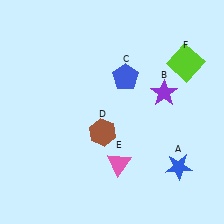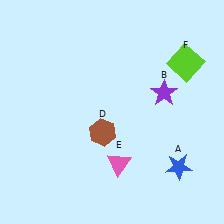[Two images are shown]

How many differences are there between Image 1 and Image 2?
There is 1 difference between the two images.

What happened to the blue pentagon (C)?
The blue pentagon (C) was removed in Image 2. It was in the top-right area of Image 1.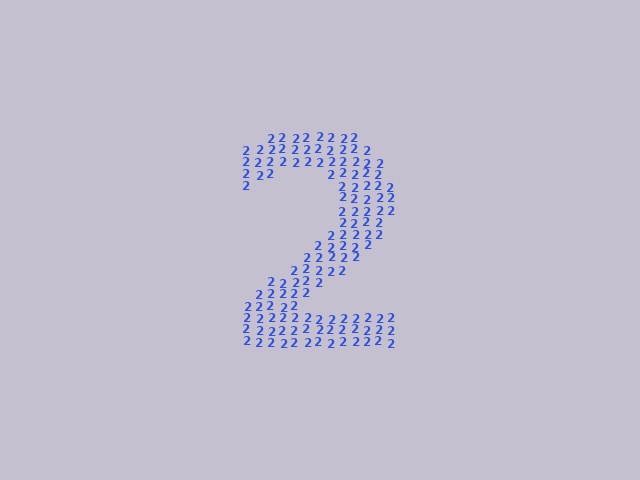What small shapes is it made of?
It is made of small digit 2's.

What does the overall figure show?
The overall figure shows the digit 2.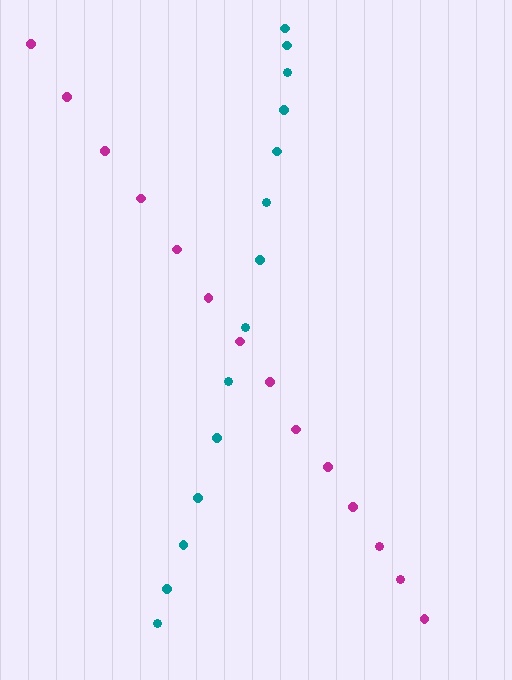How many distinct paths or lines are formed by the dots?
There are 2 distinct paths.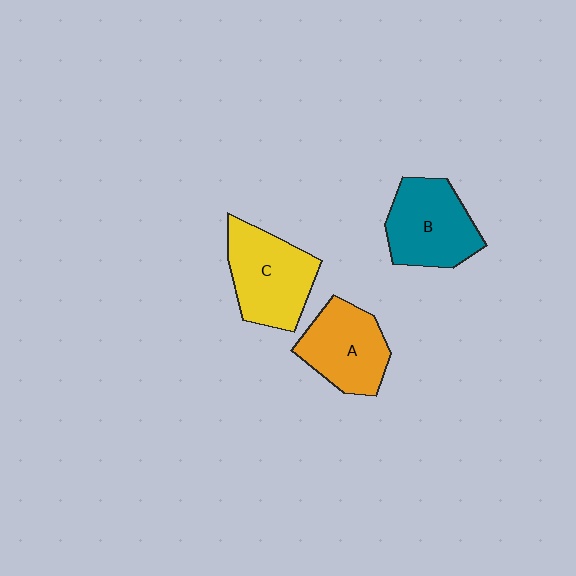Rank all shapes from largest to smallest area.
From largest to smallest: C (yellow), B (teal), A (orange).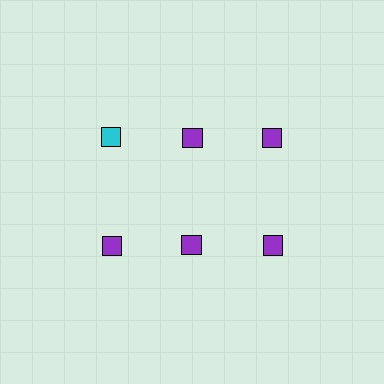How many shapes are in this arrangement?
There are 6 shapes arranged in a grid pattern.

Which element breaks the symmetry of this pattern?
The cyan square in the top row, leftmost column breaks the symmetry. All other shapes are purple squares.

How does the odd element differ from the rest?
It has a different color: cyan instead of purple.